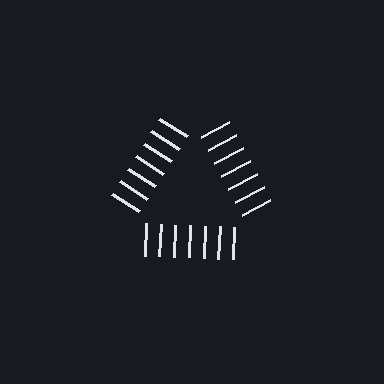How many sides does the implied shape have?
3 sides — the line-ends trace a triangle.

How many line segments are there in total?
21 — 7 along each of the 3 edges.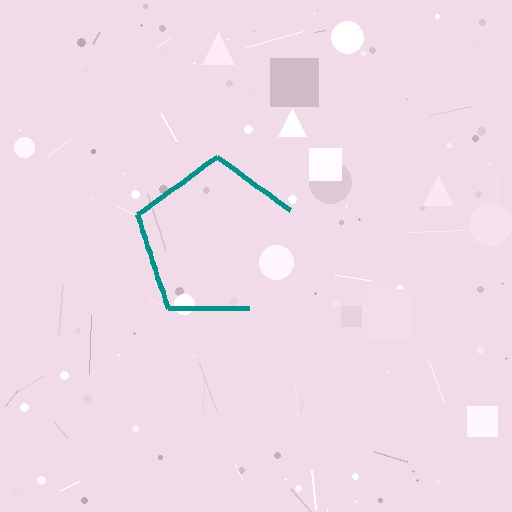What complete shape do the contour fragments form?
The contour fragments form a pentagon.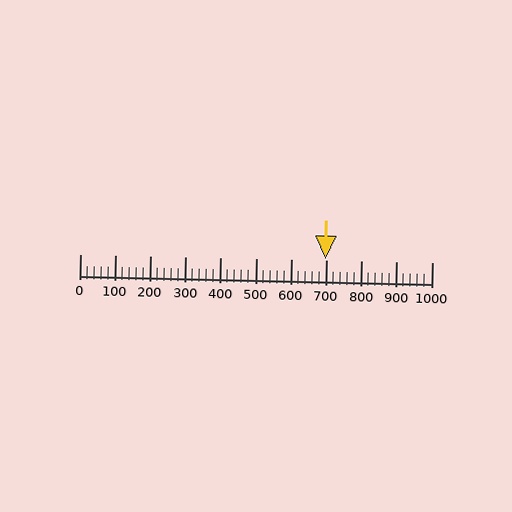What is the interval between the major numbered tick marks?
The major tick marks are spaced 100 units apart.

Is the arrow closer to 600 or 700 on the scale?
The arrow is closer to 700.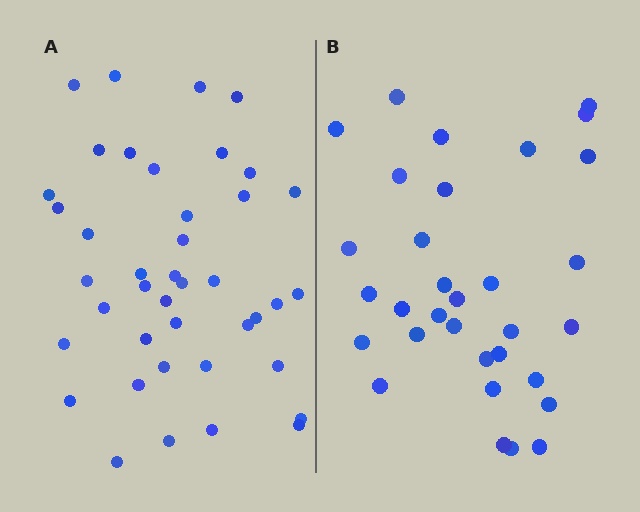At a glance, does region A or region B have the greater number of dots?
Region A (the left region) has more dots.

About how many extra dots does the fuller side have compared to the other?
Region A has roughly 8 or so more dots than region B.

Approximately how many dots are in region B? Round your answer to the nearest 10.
About 30 dots. (The exact count is 32, which rounds to 30.)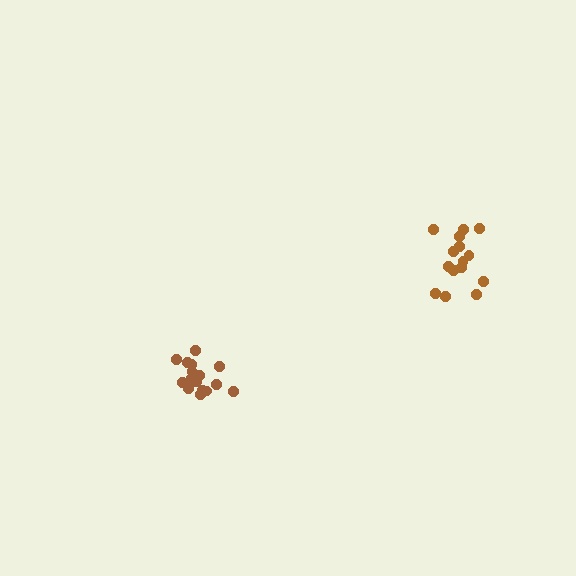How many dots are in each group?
Group 1: 16 dots, Group 2: 15 dots (31 total).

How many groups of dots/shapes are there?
There are 2 groups.